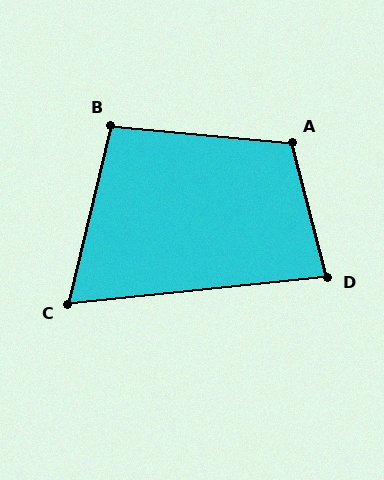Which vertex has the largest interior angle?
A, at approximately 109 degrees.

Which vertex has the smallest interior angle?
C, at approximately 71 degrees.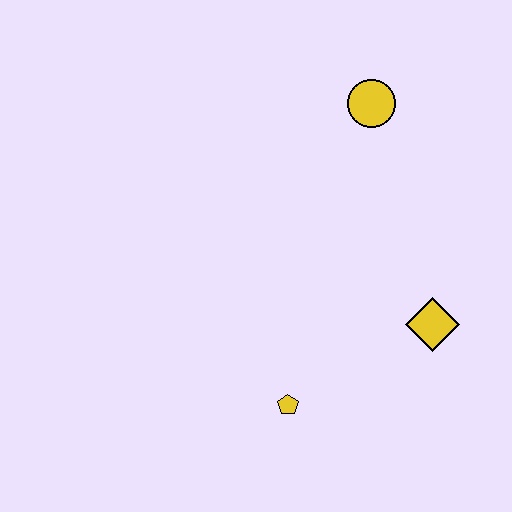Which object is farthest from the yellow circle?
The yellow pentagon is farthest from the yellow circle.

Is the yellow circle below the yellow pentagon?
No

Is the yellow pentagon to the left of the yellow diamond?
Yes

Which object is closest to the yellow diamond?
The yellow pentagon is closest to the yellow diamond.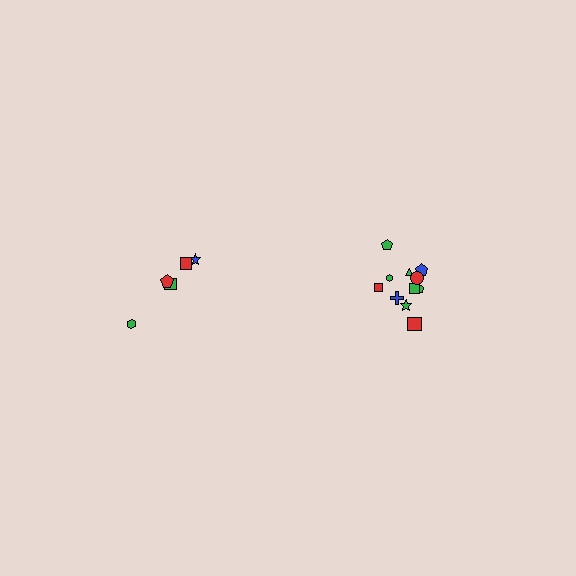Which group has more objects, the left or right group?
The right group.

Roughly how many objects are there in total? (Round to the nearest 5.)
Roughly 15 objects in total.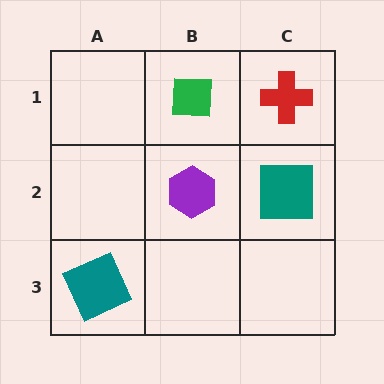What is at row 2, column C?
A teal square.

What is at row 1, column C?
A red cross.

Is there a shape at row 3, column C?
No, that cell is empty.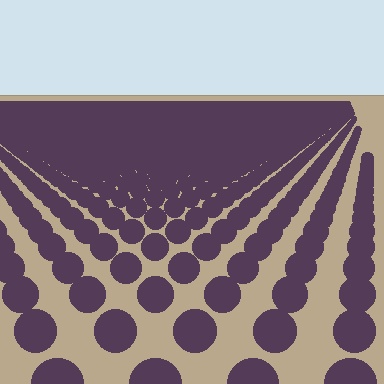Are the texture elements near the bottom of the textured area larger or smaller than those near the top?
Larger. Near the bottom, elements are closer to the viewer and appear at a bigger on-screen size.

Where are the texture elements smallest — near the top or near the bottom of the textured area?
Near the top.